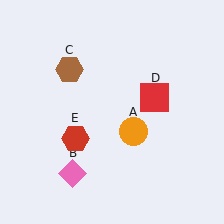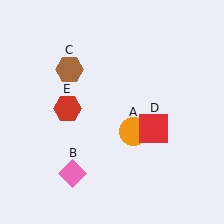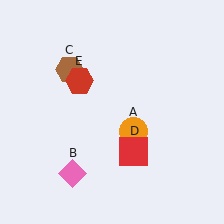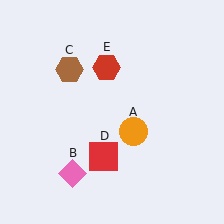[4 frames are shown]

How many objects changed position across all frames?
2 objects changed position: red square (object D), red hexagon (object E).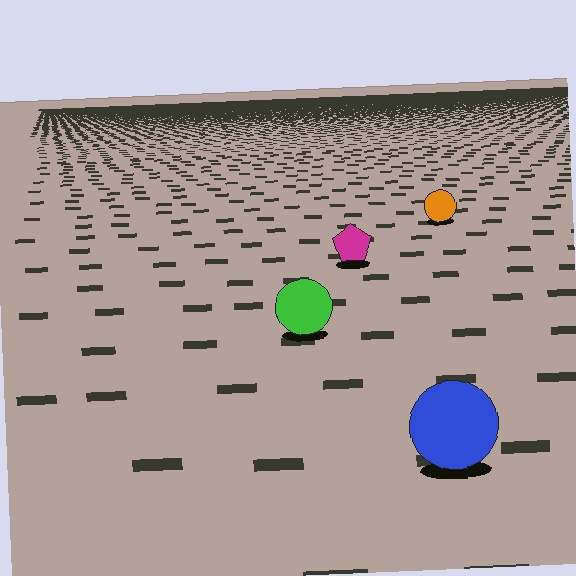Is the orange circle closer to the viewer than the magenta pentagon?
No. The magenta pentagon is closer — you can tell from the texture gradient: the ground texture is coarser near it.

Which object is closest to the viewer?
The blue circle is closest. The texture marks near it are larger and more spread out.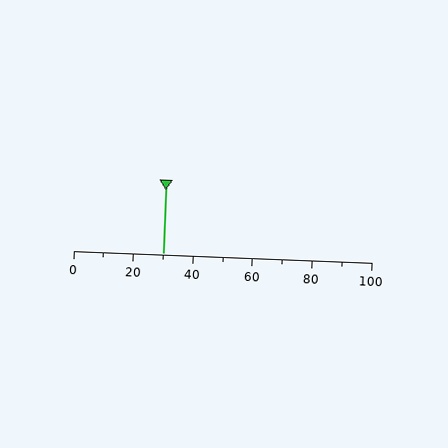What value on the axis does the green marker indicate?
The marker indicates approximately 30.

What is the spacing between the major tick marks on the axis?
The major ticks are spaced 20 apart.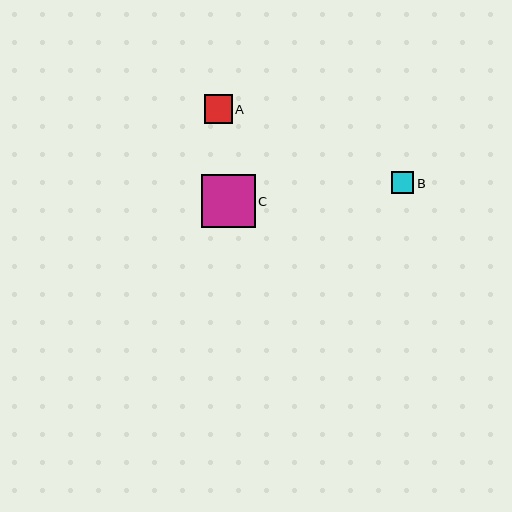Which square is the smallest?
Square B is the smallest with a size of approximately 23 pixels.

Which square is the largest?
Square C is the largest with a size of approximately 54 pixels.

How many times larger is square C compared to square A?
Square C is approximately 1.9 times the size of square A.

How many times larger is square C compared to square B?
Square C is approximately 2.4 times the size of square B.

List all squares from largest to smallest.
From largest to smallest: C, A, B.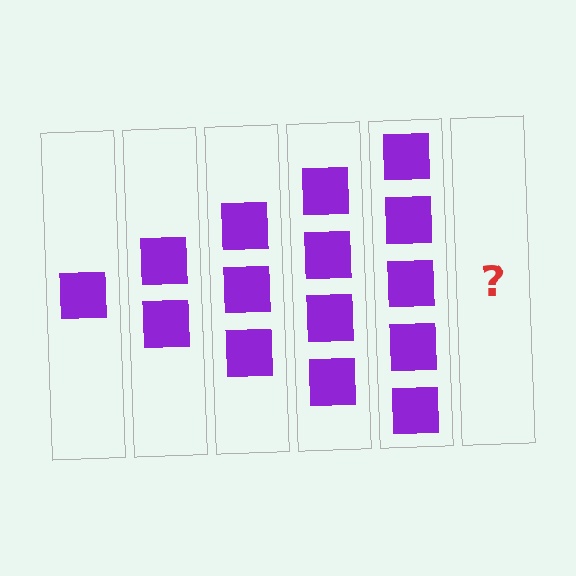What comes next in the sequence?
The next element should be 6 squares.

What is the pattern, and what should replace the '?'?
The pattern is that each step adds one more square. The '?' should be 6 squares.